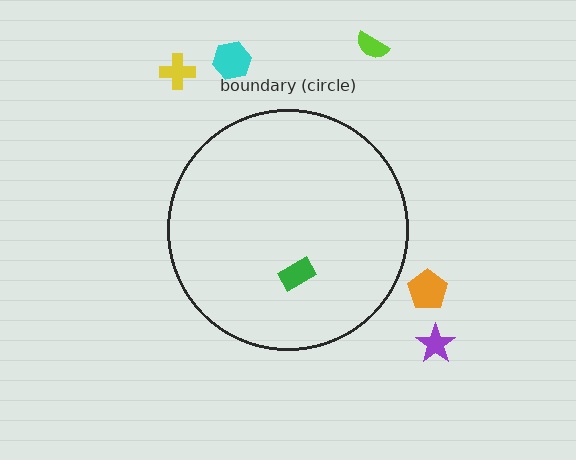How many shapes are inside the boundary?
1 inside, 5 outside.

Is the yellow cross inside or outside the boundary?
Outside.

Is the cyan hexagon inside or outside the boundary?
Outside.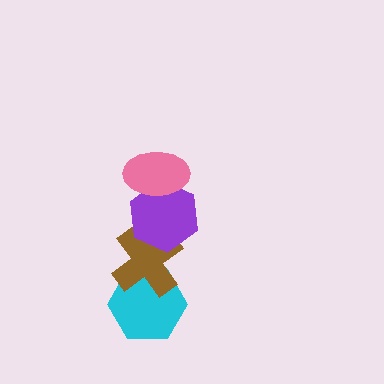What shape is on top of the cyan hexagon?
The brown cross is on top of the cyan hexagon.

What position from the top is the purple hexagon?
The purple hexagon is 2nd from the top.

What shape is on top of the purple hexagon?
The pink ellipse is on top of the purple hexagon.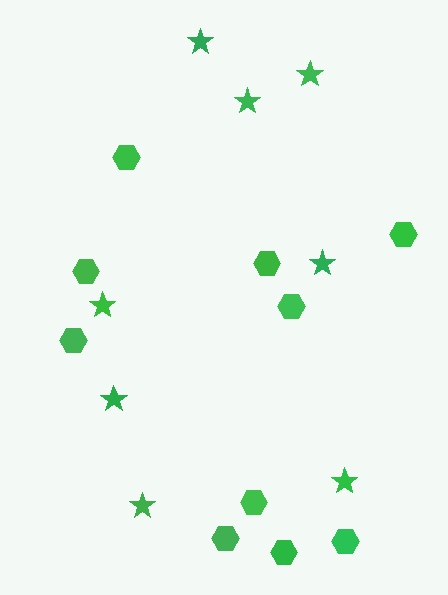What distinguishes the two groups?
There are 2 groups: one group of stars (8) and one group of hexagons (10).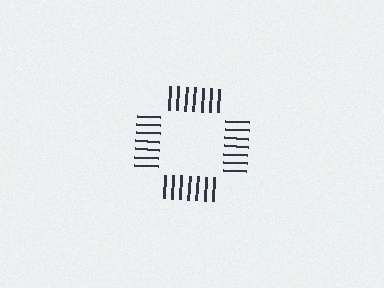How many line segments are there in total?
28 — 7 along each of the 4 edges.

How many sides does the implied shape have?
4 sides — the line-ends trace a square.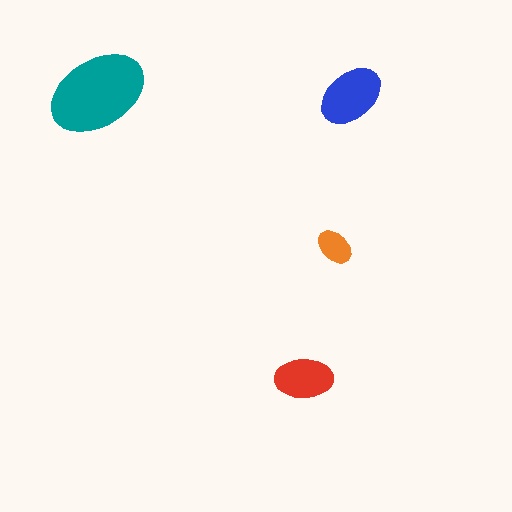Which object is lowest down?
The red ellipse is bottommost.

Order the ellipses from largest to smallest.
the teal one, the blue one, the red one, the orange one.